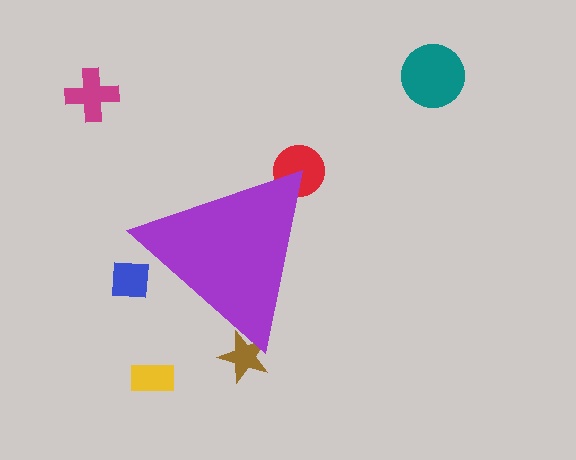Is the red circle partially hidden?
Yes, the red circle is partially hidden behind the purple triangle.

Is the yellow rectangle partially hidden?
No, the yellow rectangle is fully visible.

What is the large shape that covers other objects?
A purple triangle.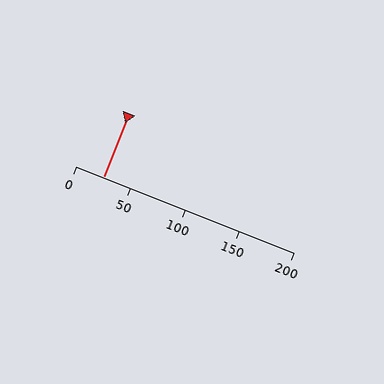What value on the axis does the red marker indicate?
The marker indicates approximately 25.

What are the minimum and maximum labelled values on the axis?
The axis runs from 0 to 200.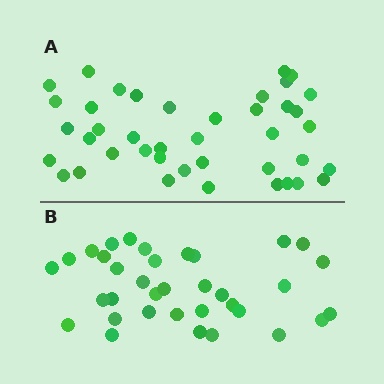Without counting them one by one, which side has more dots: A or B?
Region A (the top region) has more dots.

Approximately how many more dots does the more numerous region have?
Region A has about 6 more dots than region B.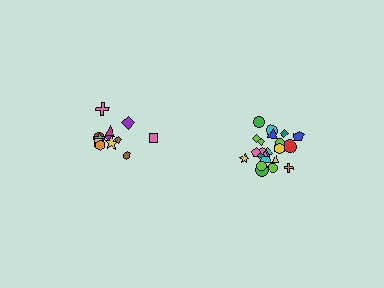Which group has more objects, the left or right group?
The right group.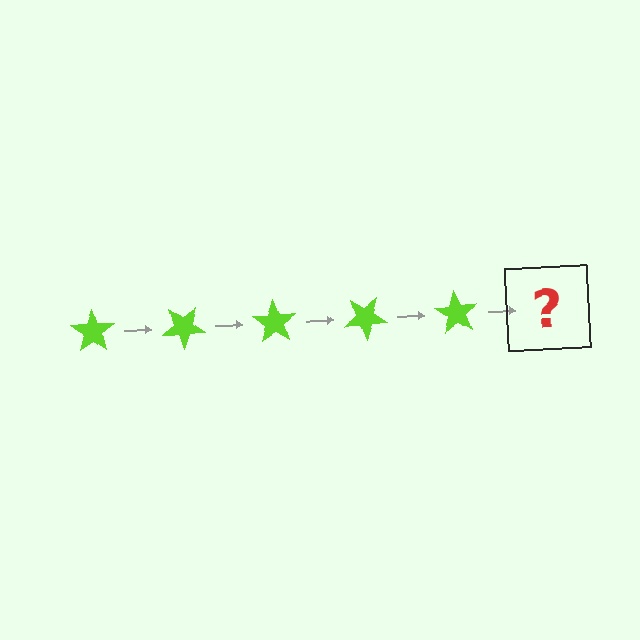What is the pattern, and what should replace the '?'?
The pattern is that the star rotates 35 degrees each step. The '?' should be a lime star rotated 175 degrees.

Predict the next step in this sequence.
The next step is a lime star rotated 175 degrees.